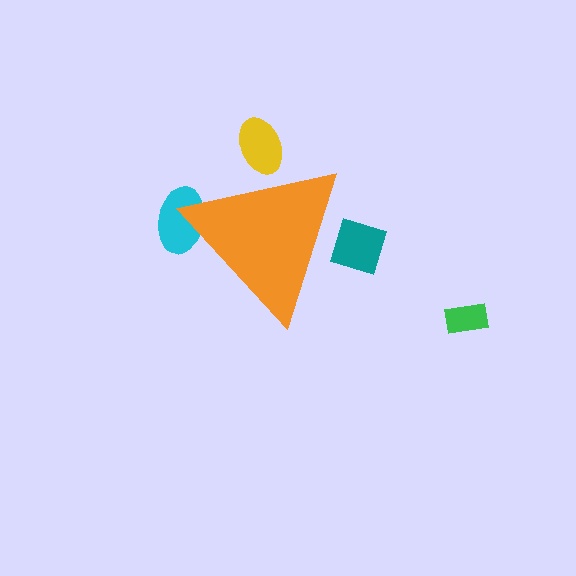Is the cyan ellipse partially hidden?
Yes, the cyan ellipse is partially hidden behind the orange triangle.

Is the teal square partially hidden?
Yes, the teal square is partially hidden behind the orange triangle.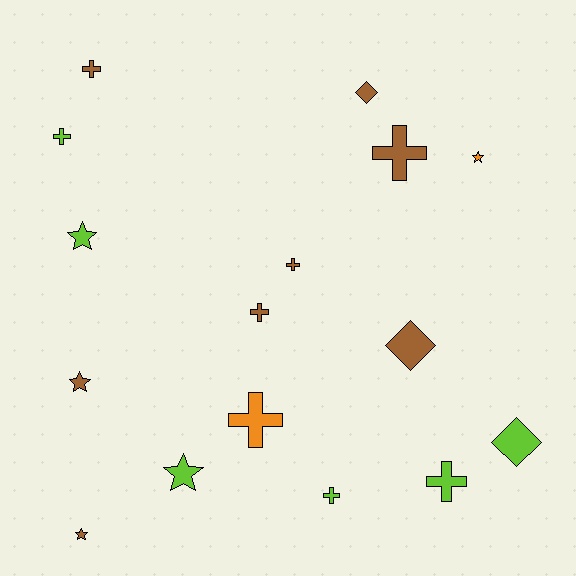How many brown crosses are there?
There are 4 brown crosses.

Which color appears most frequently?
Brown, with 8 objects.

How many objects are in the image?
There are 16 objects.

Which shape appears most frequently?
Cross, with 8 objects.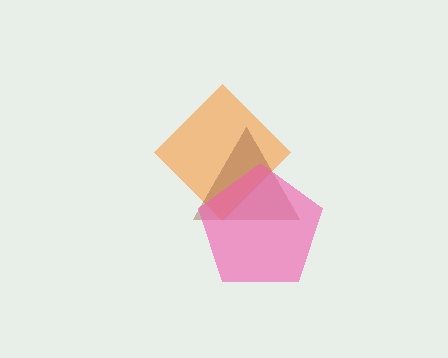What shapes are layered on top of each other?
The layered shapes are: an orange diamond, a brown triangle, a pink pentagon.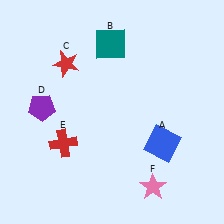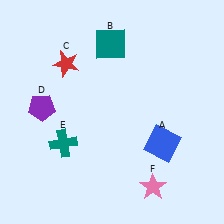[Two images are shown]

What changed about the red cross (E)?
In Image 1, E is red. In Image 2, it changed to teal.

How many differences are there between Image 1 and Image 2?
There is 1 difference between the two images.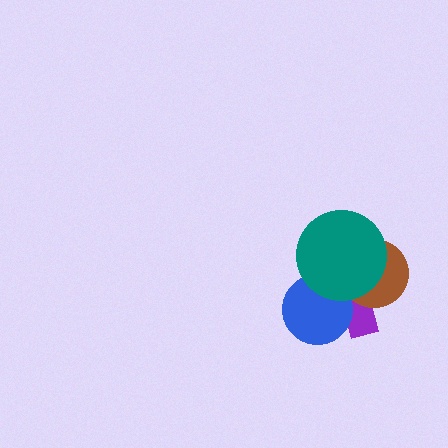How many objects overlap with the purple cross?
3 objects overlap with the purple cross.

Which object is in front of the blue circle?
The teal circle is in front of the blue circle.